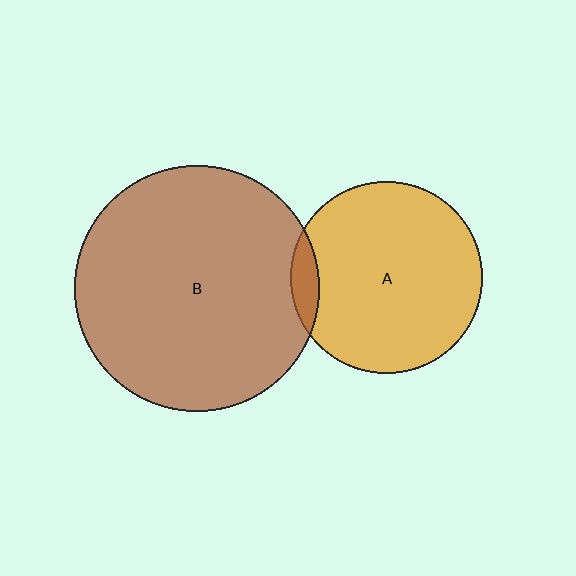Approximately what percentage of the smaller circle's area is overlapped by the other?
Approximately 5%.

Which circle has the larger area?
Circle B (brown).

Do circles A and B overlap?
Yes.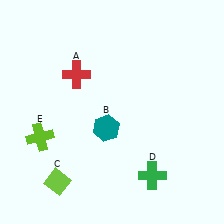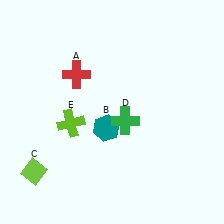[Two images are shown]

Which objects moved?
The objects that moved are: the lime diamond (C), the green cross (D), the lime cross (E).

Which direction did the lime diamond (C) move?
The lime diamond (C) moved left.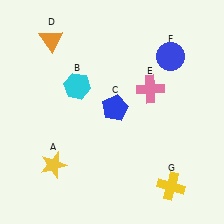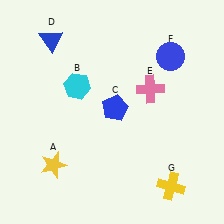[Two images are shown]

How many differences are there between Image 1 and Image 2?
There is 1 difference between the two images.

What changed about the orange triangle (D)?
In Image 1, D is orange. In Image 2, it changed to blue.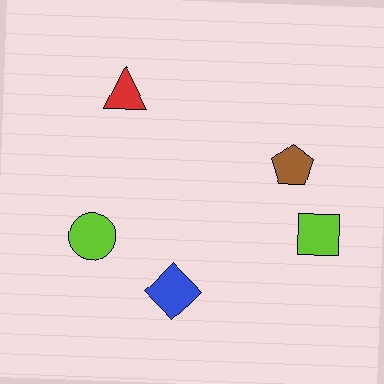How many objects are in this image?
There are 5 objects.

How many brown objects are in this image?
There is 1 brown object.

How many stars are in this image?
There are no stars.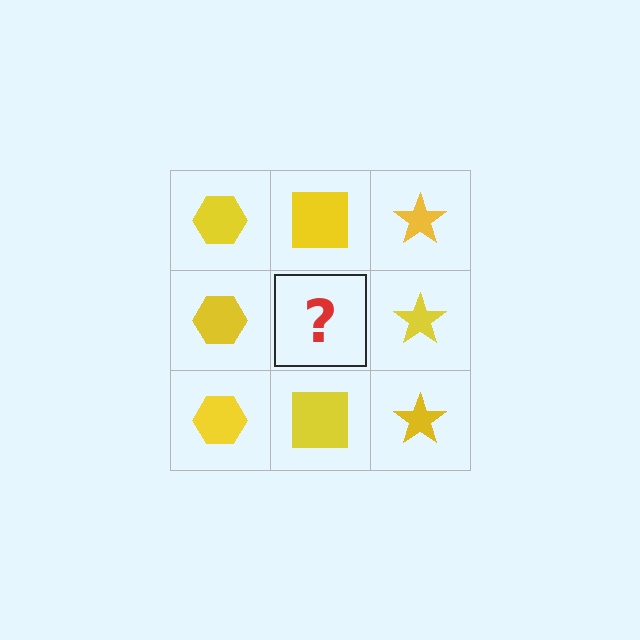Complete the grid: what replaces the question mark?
The question mark should be replaced with a yellow square.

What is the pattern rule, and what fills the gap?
The rule is that each column has a consistent shape. The gap should be filled with a yellow square.